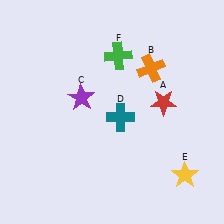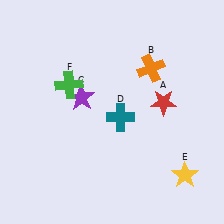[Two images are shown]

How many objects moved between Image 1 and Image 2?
1 object moved between the two images.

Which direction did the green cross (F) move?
The green cross (F) moved left.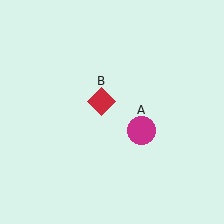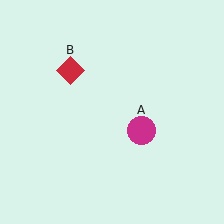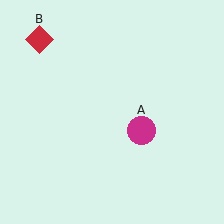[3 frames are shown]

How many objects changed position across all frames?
1 object changed position: red diamond (object B).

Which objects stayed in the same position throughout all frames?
Magenta circle (object A) remained stationary.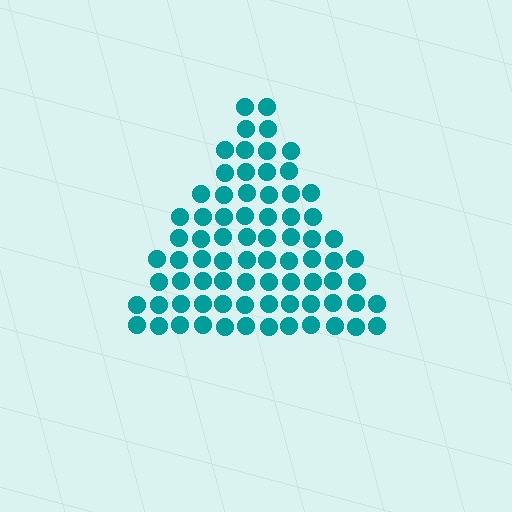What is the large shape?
The large shape is a triangle.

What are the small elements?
The small elements are circles.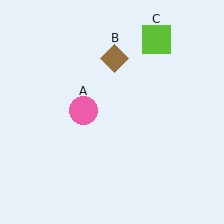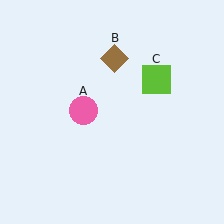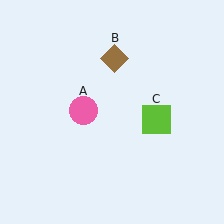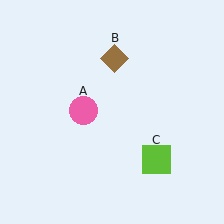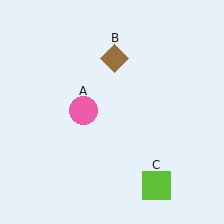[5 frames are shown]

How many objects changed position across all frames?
1 object changed position: lime square (object C).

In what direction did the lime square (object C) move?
The lime square (object C) moved down.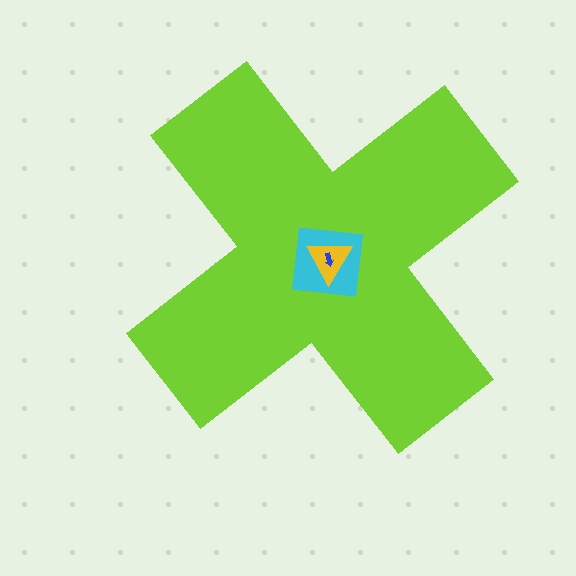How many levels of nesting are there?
4.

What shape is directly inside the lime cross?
The cyan square.